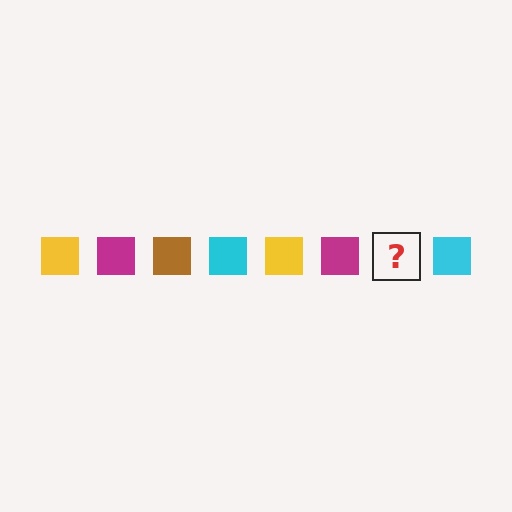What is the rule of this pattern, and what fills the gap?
The rule is that the pattern cycles through yellow, magenta, brown, cyan squares. The gap should be filled with a brown square.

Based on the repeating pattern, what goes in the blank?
The blank should be a brown square.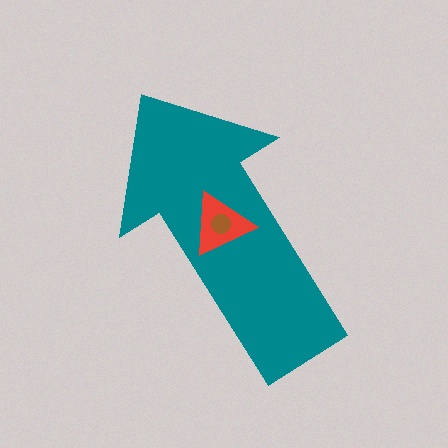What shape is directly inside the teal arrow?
The red triangle.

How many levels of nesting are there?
3.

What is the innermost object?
The brown circle.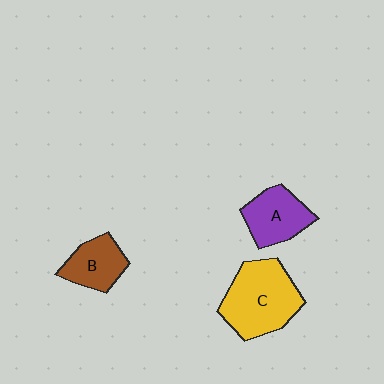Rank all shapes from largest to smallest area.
From largest to smallest: C (yellow), A (purple), B (brown).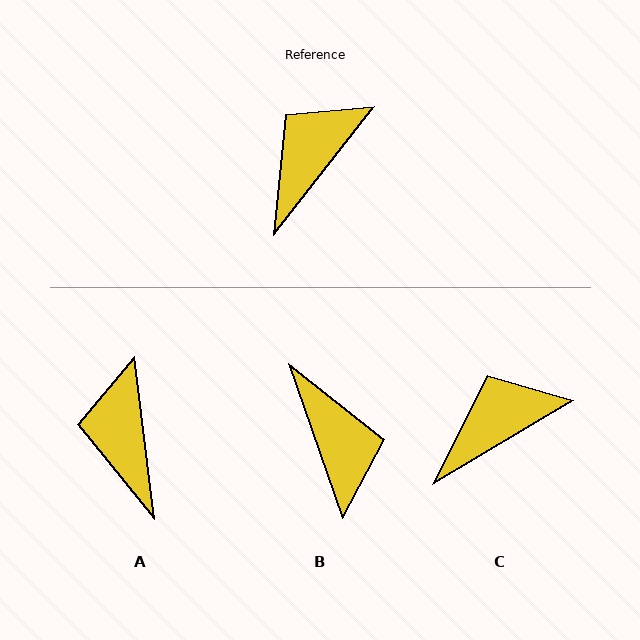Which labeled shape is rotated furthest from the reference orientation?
B, about 123 degrees away.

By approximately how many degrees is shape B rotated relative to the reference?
Approximately 123 degrees clockwise.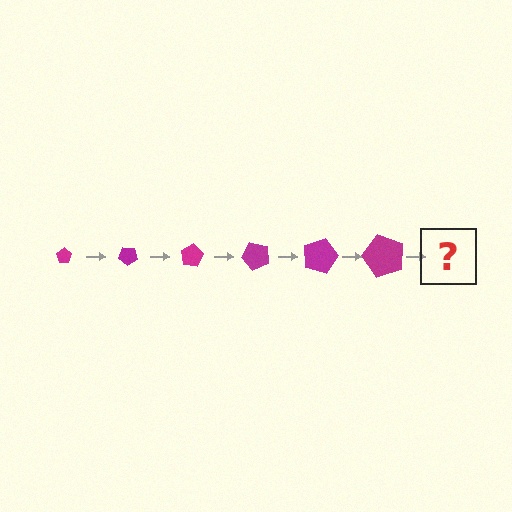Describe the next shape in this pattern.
It should be a pentagon, larger than the previous one and rotated 240 degrees from the start.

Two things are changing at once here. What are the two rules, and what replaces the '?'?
The two rules are that the pentagon grows larger each step and it rotates 40 degrees each step. The '?' should be a pentagon, larger than the previous one and rotated 240 degrees from the start.